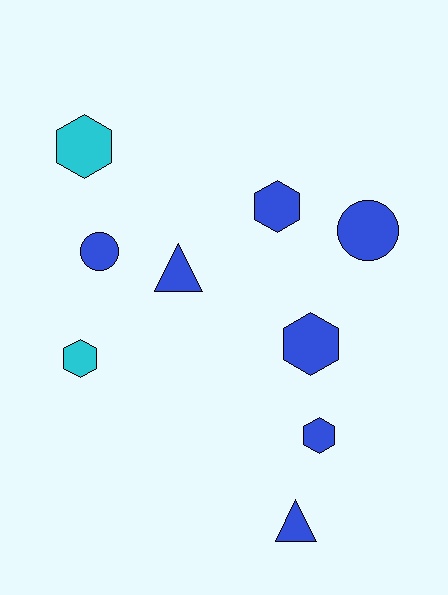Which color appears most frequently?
Blue, with 7 objects.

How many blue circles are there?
There are 2 blue circles.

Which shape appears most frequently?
Hexagon, with 5 objects.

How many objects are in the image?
There are 9 objects.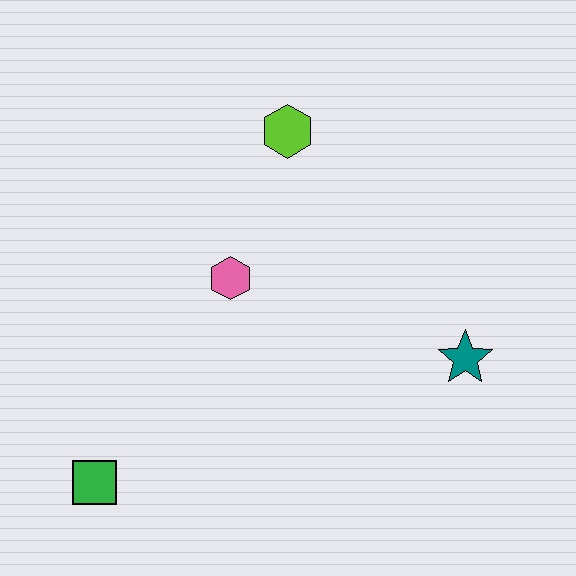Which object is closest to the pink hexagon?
The lime hexagon is closest to the pink hexagon.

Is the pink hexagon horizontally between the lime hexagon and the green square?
Yes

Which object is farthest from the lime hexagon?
The green square is farthest from the lime hexagon.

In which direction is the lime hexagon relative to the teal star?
The lime hexagon is above the teal star.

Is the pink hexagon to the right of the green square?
Yes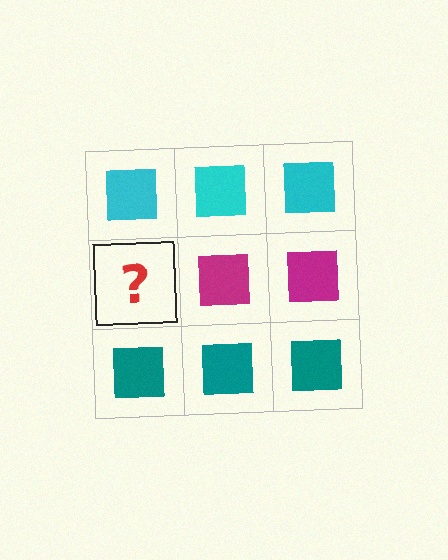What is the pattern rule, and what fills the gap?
The rule is that each row has a consistent color. The gap should be filled with a magenta square.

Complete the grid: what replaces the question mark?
The question mark should be replaced with a magenta square.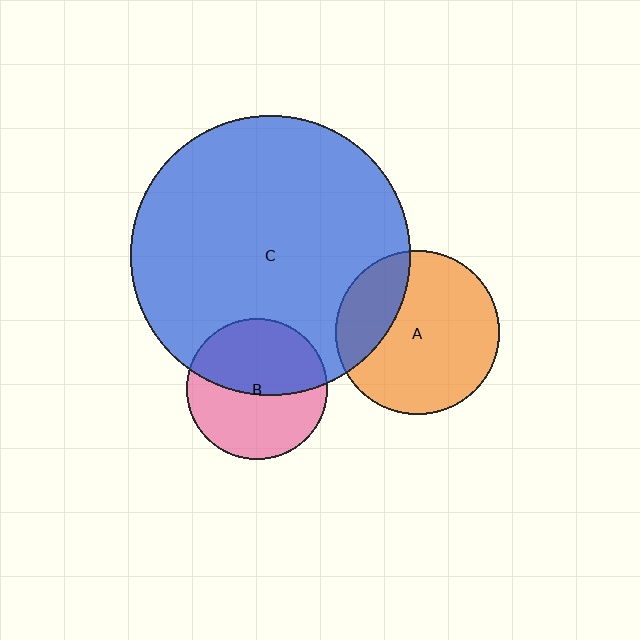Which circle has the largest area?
Circle C (blue).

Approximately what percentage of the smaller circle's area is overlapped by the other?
Approximately 25%.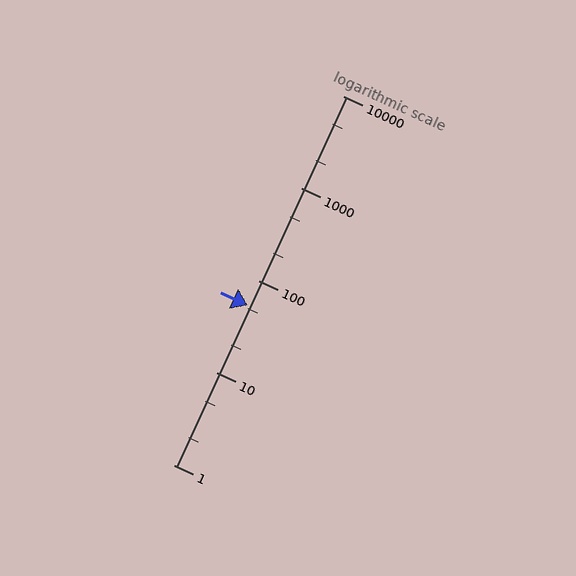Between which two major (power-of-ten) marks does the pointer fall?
The pointer is between 10 and 100.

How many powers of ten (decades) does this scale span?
The scale spans 4 decades, from 1 to 10000.